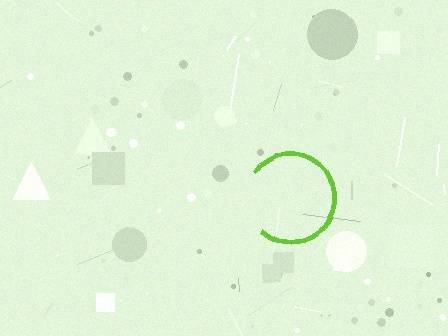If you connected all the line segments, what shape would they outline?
They would outline a circle.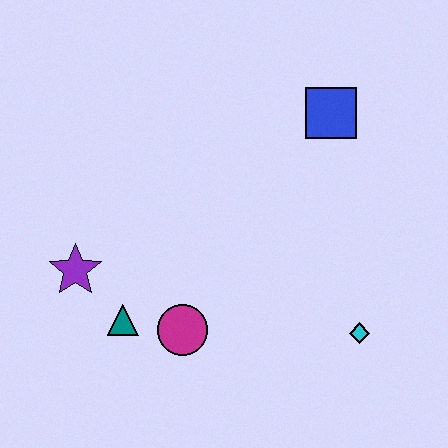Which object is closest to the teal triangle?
The magenta circle is closest to the teal triangle.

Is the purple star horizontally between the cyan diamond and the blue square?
No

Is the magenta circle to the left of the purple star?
No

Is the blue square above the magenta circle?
Yes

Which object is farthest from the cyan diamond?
The purple star is farthest from the cyan diamond.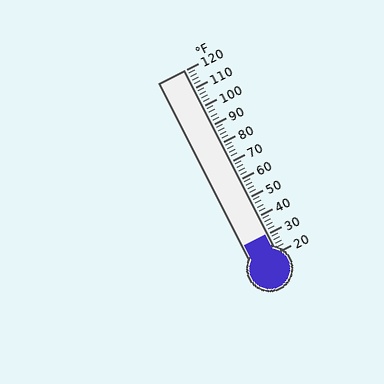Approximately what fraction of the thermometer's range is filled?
The thermometer is filled to approximately 10% of its range.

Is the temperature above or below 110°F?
The temperature is below 110°F.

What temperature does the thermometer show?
The thermometer shows approximately 30°F.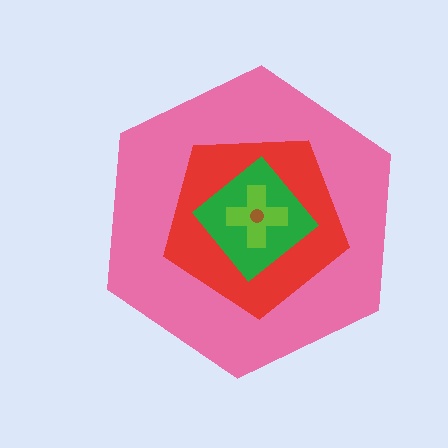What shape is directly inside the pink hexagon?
The red pentagon.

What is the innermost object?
The brown circle.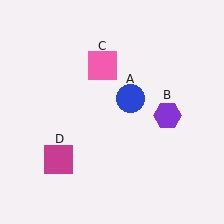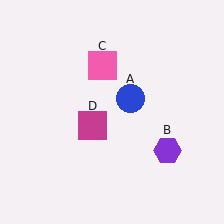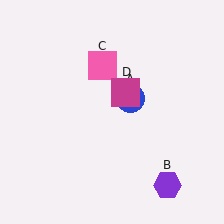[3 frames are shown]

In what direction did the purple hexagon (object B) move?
The purple hexagon (object B) moved down.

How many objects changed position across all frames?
2 objects changed position: purple hexagon (object B), magenta square (object D).